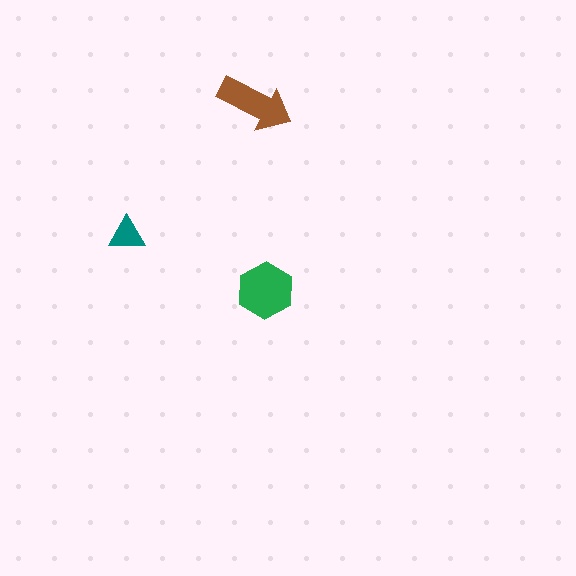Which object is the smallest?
The teal triangle.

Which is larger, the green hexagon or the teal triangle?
The green hexagon.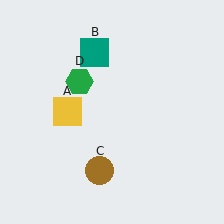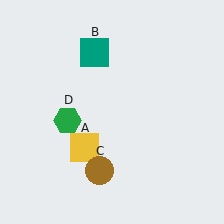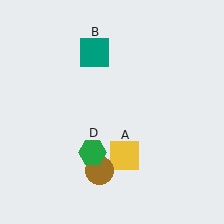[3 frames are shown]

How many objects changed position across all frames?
2 objects changed position: yellow square (object A), green hexagon (object D).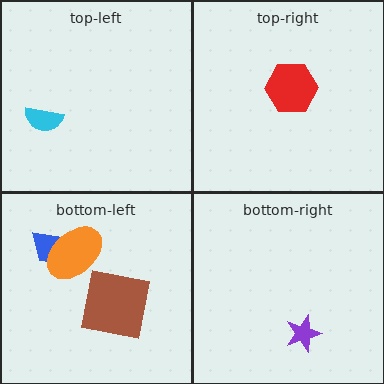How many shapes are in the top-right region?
1.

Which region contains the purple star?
The bottom-right region.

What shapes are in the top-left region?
The cyan semicircle.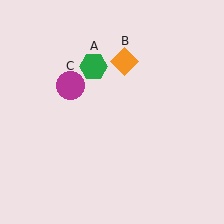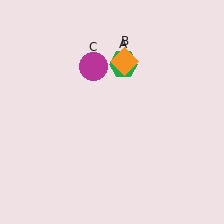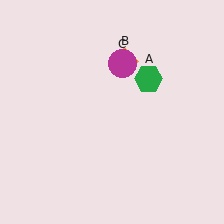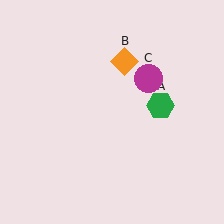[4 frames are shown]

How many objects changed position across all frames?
2 objects changed position: green hexagon (object A), magenta circle (object C).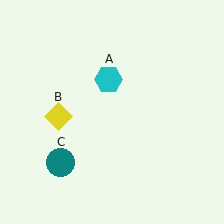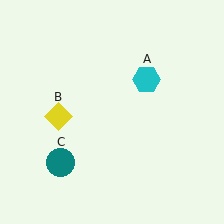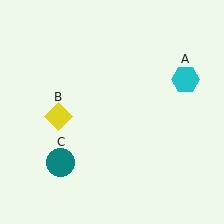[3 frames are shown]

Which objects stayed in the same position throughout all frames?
Yellow diamond (object B) and teal circle (object C) remained stationary.